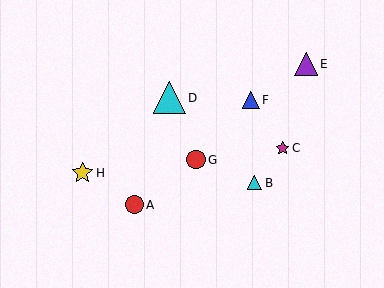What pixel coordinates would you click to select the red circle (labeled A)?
Click at (134, 205) to select the red circle A.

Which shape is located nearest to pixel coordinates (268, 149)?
The magenta star (labeled C) at (283, 148) is nearest to that location.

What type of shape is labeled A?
Shape A is a red circle.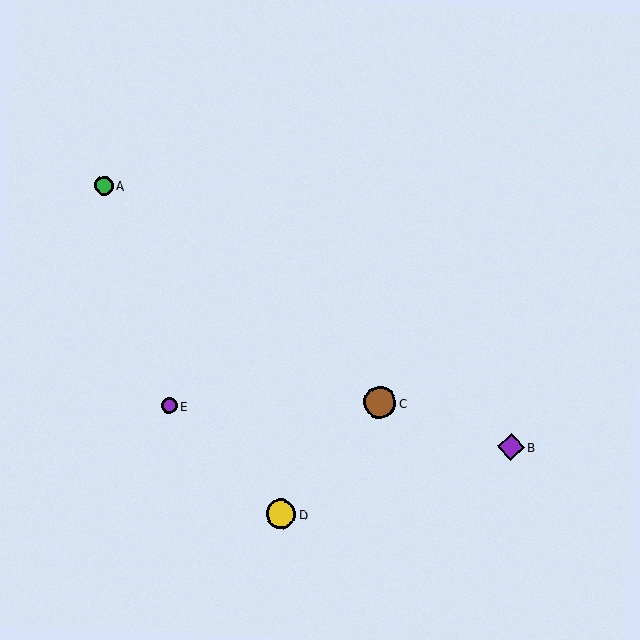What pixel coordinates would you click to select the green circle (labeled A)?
Click at (104, 186) to select the green circle A.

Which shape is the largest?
The brown circle (labeled C) is the largest.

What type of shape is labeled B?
Shape B is a purple diamond.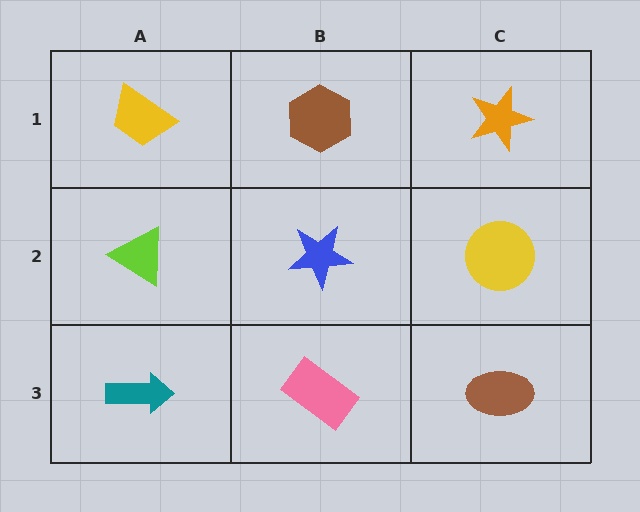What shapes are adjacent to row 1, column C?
A yellow circle (row 2, column C), a brown hexagon (row 1, column B).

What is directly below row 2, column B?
A pink rectangle.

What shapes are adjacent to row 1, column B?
A blue star (row 2, column B), a yellow trapezoid (row 1, column A), an orange star (row 1, column C).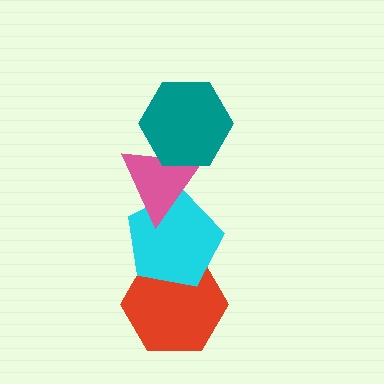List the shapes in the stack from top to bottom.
From top to bottom: the teal hexagon, the pink triangle, the cyan pentagon, the red hexagon.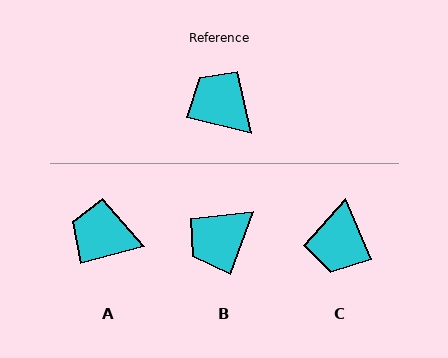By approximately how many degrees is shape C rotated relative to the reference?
Approximately 126 degrees counter-clockwise.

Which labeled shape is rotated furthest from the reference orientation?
C, about 126 degrees away.